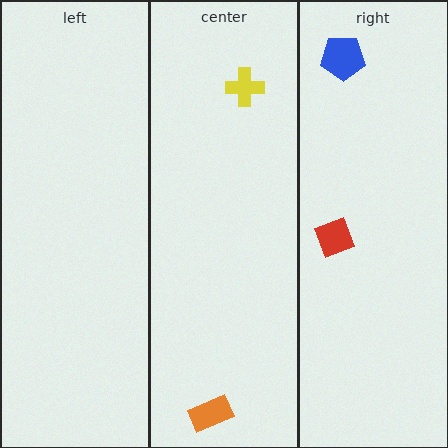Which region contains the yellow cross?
The center region.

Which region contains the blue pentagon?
The right region.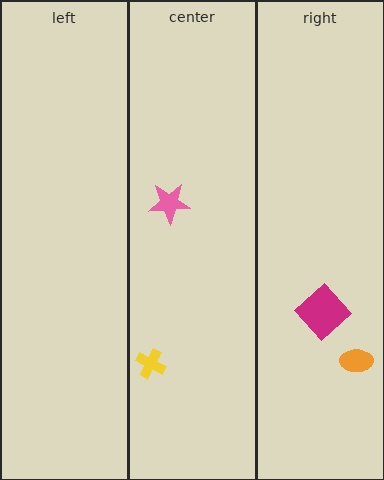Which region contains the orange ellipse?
The right region.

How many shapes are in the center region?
2.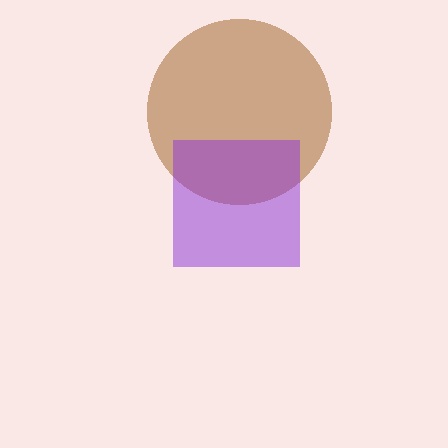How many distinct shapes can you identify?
There are 2 distinct shapes: a brown circle, a purple square.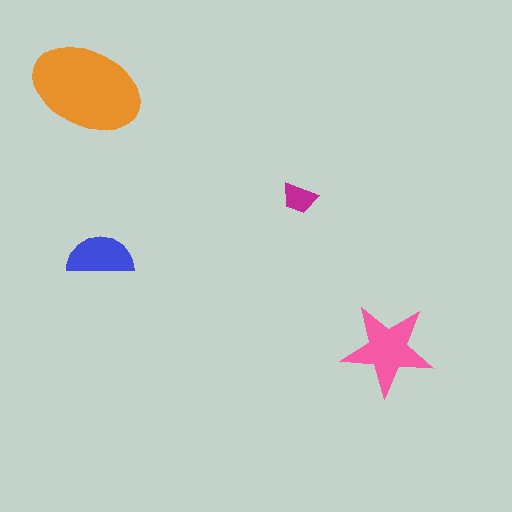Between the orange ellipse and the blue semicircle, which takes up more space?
The orange ellipse.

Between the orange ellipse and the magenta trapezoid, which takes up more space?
The orange ellipse.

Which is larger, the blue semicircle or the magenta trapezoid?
The blue semicircle.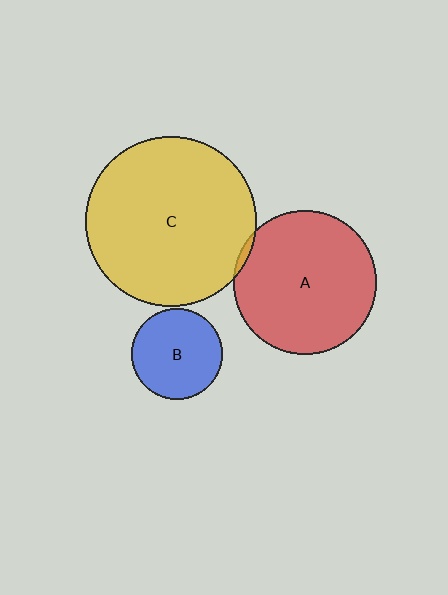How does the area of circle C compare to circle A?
Approximately 1.4 times.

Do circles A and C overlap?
Yes.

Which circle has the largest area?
Circle C (yellow).